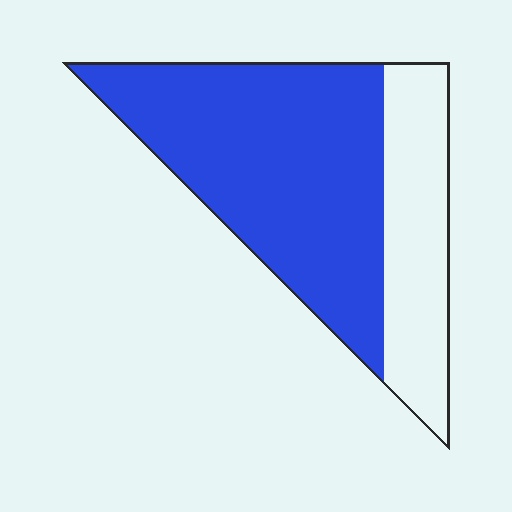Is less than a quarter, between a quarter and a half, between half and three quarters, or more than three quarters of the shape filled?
Between half and three quarters.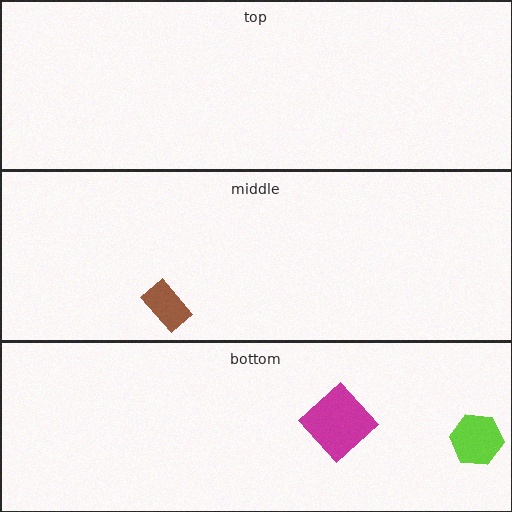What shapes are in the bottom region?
The lime hexagon, the magenta diamond.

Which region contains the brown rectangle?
The middle region.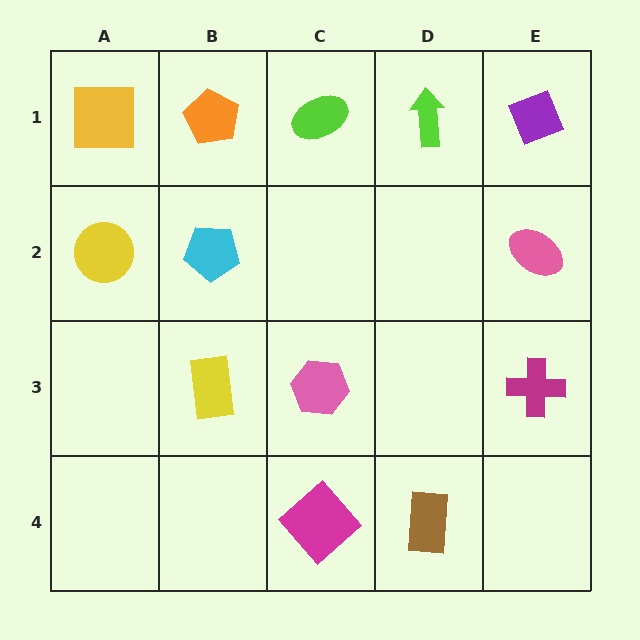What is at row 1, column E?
A purple diamond.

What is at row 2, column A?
A yellow circle.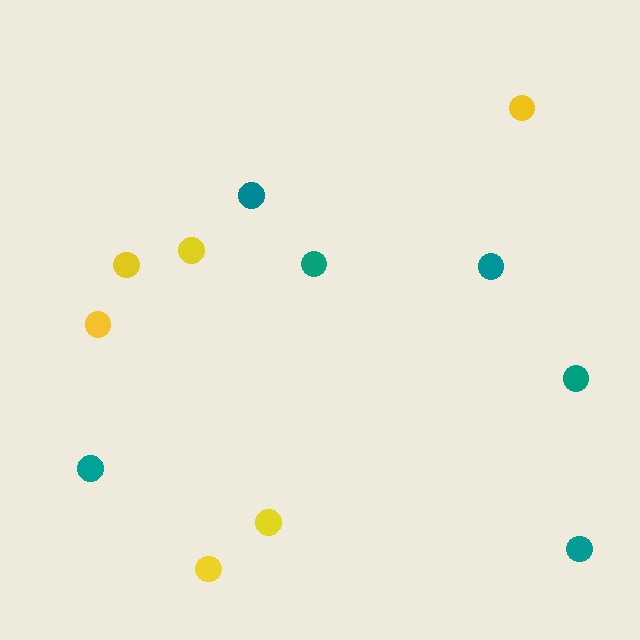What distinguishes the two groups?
There are 2 groups: one group of yellow circles (6) and one group of teal circles (6).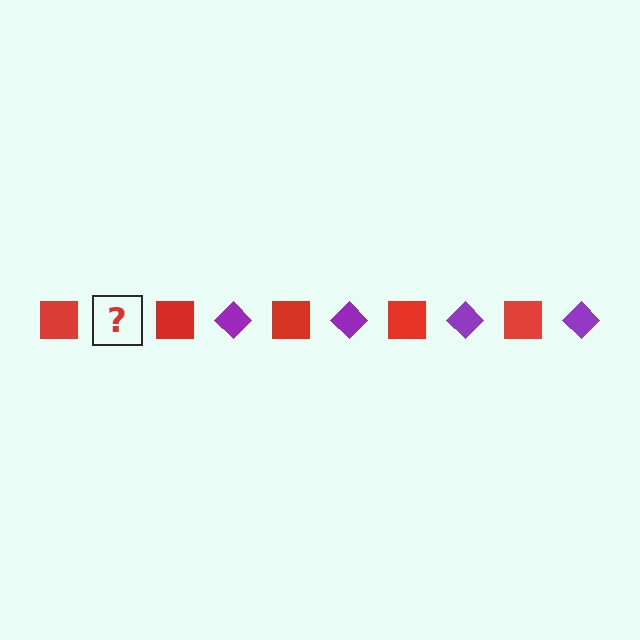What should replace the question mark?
The question mark should be replaced with a purple diamond.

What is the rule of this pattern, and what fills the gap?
The rule is that the pattern alternates between red square and purple diamond. The gap should be filled with a purple diamond.